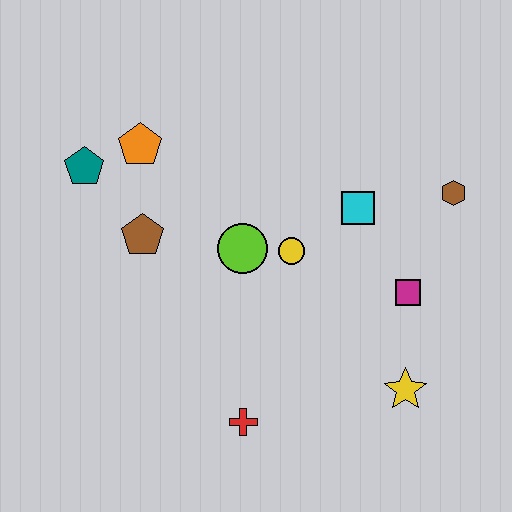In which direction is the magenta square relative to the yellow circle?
The magenta square is to the right of the yellow circle.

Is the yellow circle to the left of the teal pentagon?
No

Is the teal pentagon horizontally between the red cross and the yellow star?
No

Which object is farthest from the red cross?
The brown hexagon is farthest from the red cross.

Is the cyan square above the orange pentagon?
No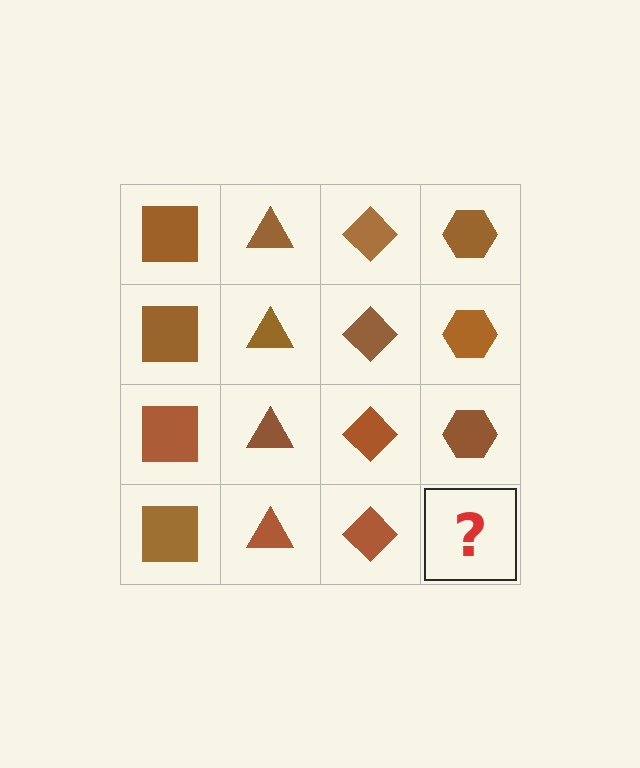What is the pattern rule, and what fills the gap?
The rule is that each column has a consistent shape. The gap should be filled with a brown hexagon.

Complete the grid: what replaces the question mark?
The question mark should be replaced with a brown hexagon.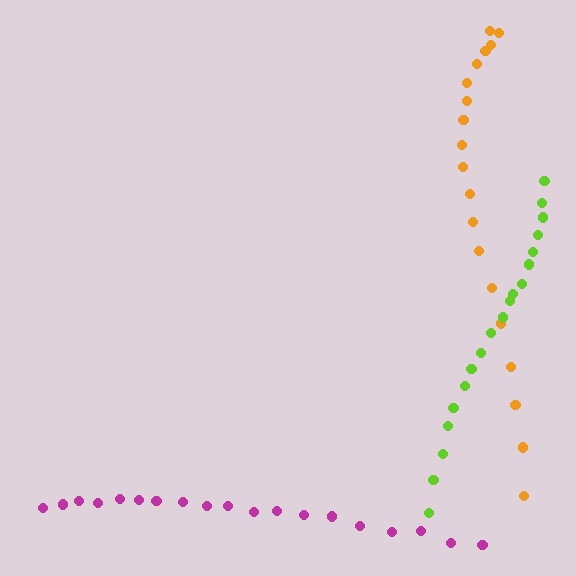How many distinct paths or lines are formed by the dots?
There are 3 distinct paths.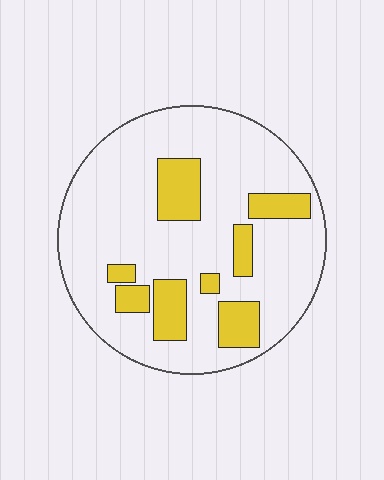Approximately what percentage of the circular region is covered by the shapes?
Approximately 20%.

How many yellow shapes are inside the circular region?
8.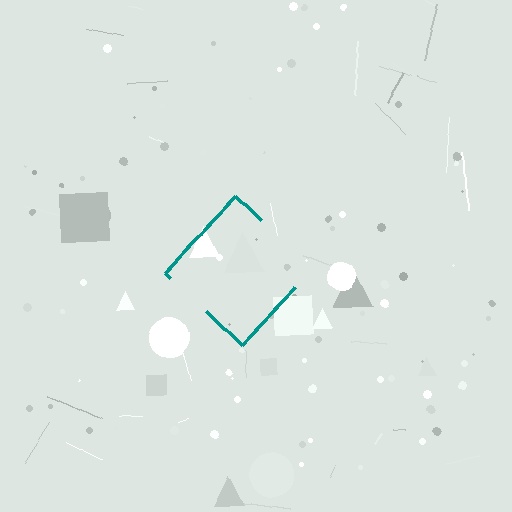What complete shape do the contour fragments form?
The contour fragments form a diamond.